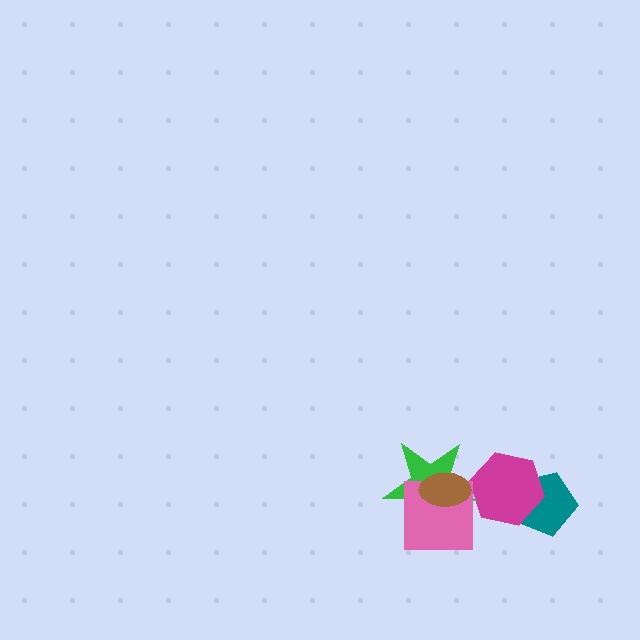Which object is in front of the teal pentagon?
The magenta hexagon is in front of the teal pentagon.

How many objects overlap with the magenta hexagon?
2 objects overlap with the magenta hexagon.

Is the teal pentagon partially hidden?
Yes, it is partially covered by another shape.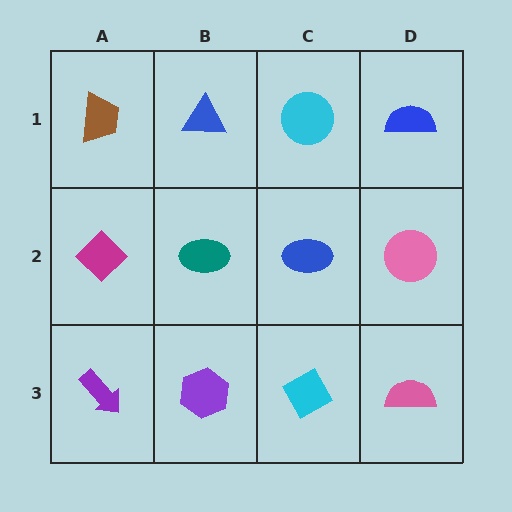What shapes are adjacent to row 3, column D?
A pink circle (row 2, column D), a cyan diamond (row 3, column C).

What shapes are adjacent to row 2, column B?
A blue triangle (row 1, column B), a purple hexagon (row 3, column B), a magenta diamond (row 2, column A), a blue ellipse (row 2, column C).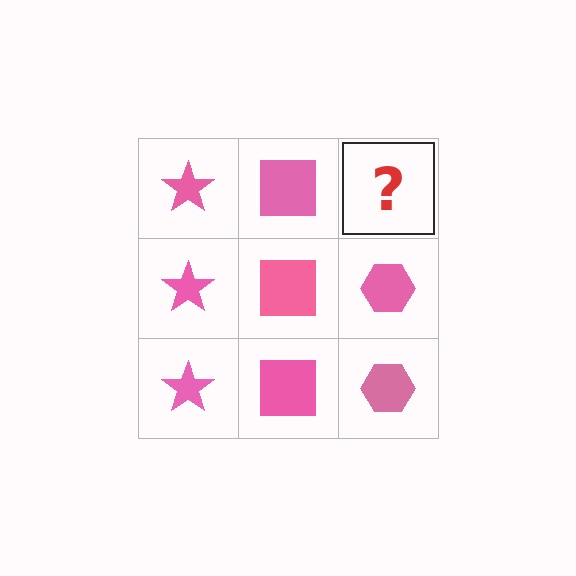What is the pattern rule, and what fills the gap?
The rule is that each column has a consistent shape. The gap should be filled with a pink hexagon.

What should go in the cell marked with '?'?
The missing cell should contain a pink hexagon.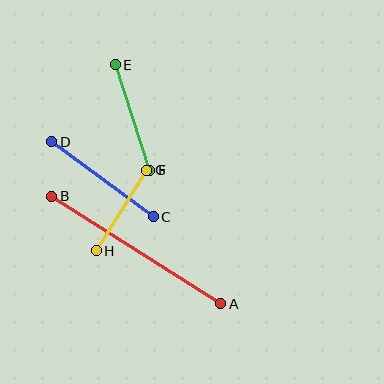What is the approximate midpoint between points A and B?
The midpoint is at approximately (136, 250) pixels.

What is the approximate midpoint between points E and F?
The midpoint is at approximately (132, 118) pixels.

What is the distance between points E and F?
The distance is approximately 111 pixels.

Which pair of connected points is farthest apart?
Points A and B are farthest apart.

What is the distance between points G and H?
The distance is approximately 95 pixels.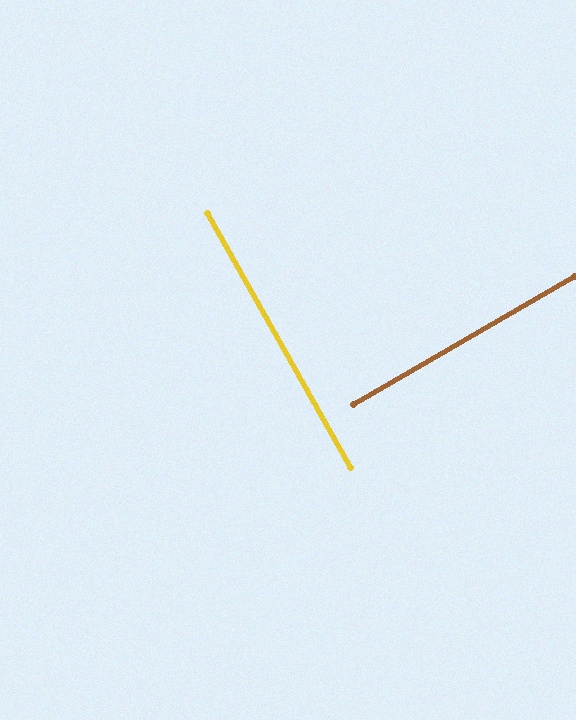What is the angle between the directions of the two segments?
Approximately 89 degrees.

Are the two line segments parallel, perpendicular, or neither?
Perpendicular — they meet at approximately 89°.